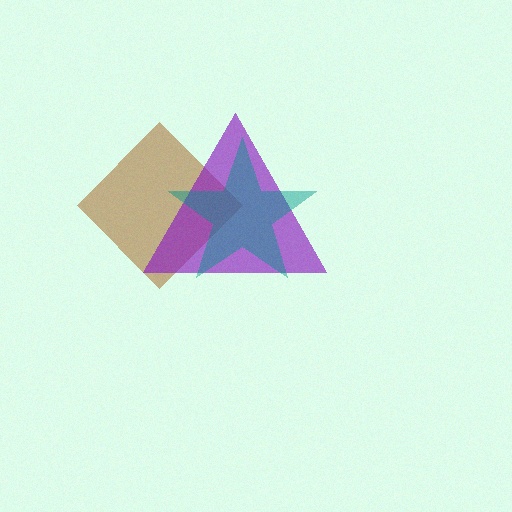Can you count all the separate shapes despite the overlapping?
Yes, there are 3 separate shapes.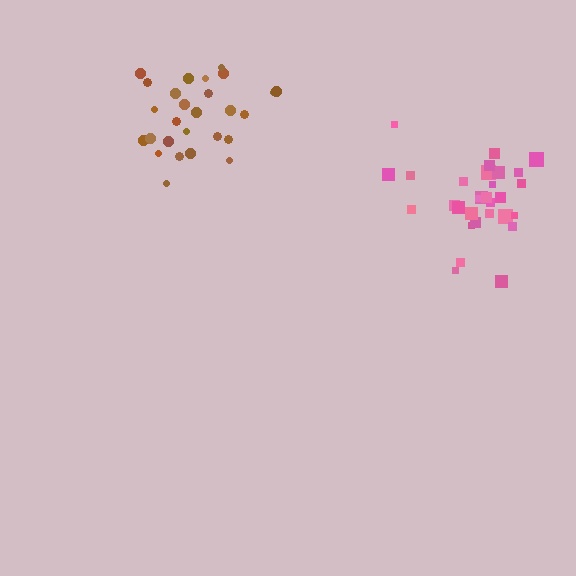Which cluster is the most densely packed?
Pink.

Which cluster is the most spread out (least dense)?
Brown.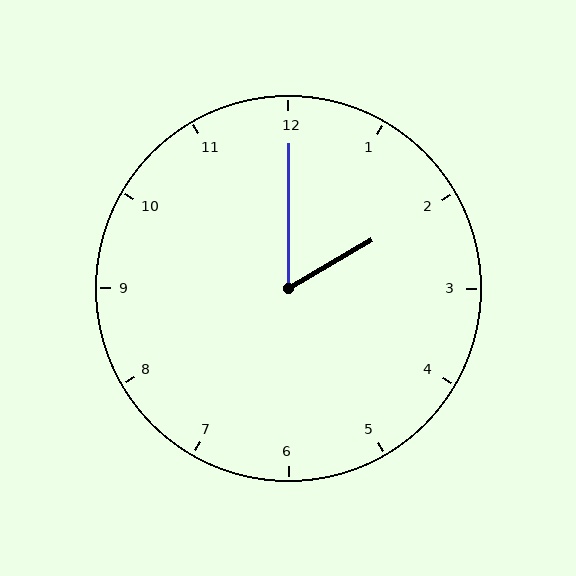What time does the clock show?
2:00.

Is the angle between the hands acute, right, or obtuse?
It is acute.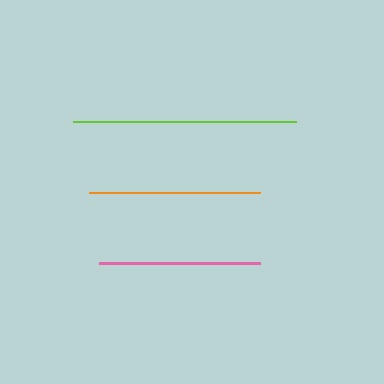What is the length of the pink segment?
The pink segment is approximately 161 pixels long.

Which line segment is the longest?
The lime line is the longest at approximately 224 pixels.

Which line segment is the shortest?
The pink line is the shortest at approximately 161 pixels.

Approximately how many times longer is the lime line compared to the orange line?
The lime line is approximately 1.3 times the length of the orange line.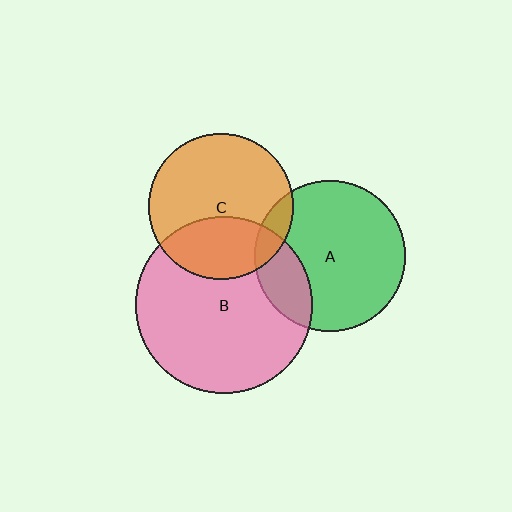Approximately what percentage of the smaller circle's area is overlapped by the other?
Approximately 20%.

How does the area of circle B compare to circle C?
Approximately 1.5 times.